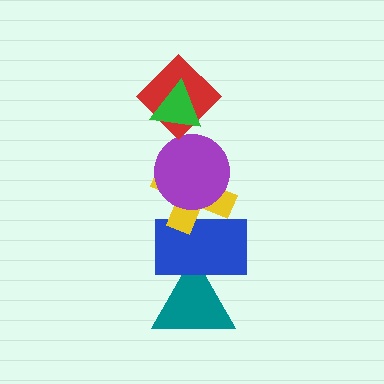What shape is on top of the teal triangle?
The blue rectangle is on top of the teal triangle.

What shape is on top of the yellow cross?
The purple circle is on top of the yellow cross.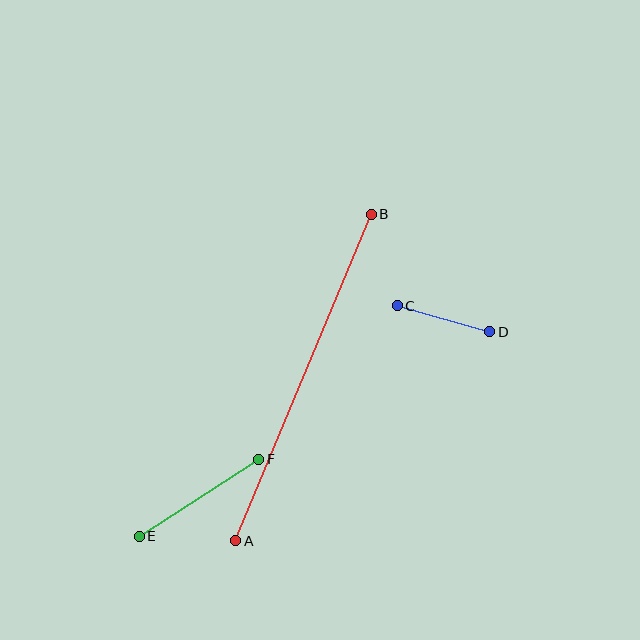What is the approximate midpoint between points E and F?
The midpoint is at approximately (199, 498) pixels.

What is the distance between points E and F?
The distance is approximately 142 pixels.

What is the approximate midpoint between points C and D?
The midpoint is at approximately (444, 319) pixels.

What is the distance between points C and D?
The distance is approximately 96 pixels.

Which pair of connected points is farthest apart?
Points A and B are farthest apart.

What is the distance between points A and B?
The distance is approximately 354 pixels.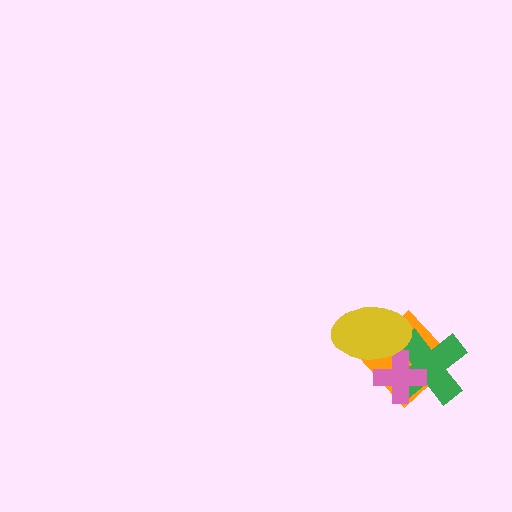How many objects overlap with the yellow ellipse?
3 objects overlap with the yellow ellipse.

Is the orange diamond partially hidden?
Yes, it is partially covered by another shape.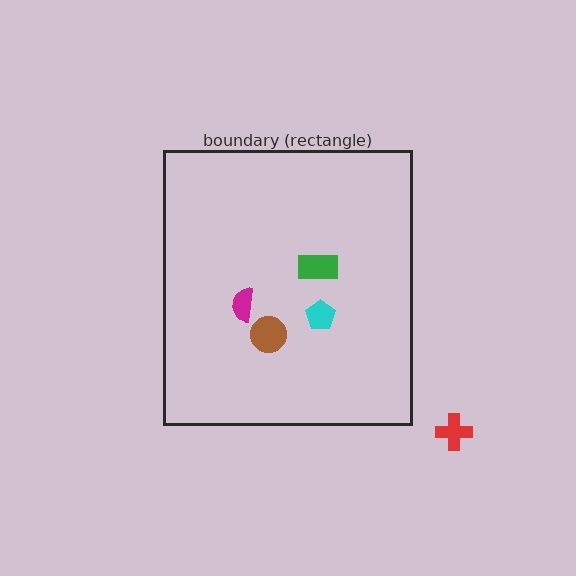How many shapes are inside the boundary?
4 inside, 1 outside.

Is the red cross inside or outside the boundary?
Outside.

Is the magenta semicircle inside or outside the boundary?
Inside.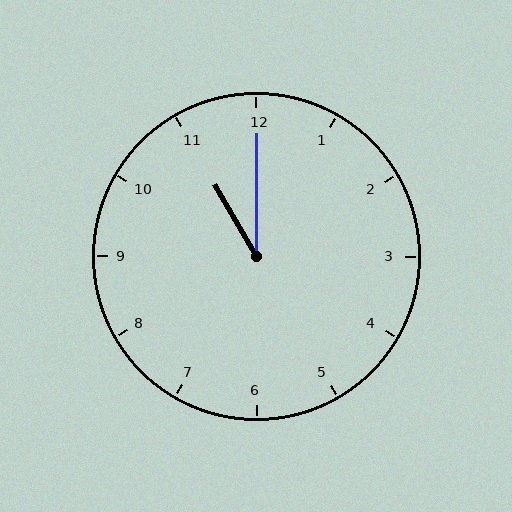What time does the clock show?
11:00.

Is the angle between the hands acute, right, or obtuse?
It is acute.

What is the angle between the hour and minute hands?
Approximately 30 degrees.